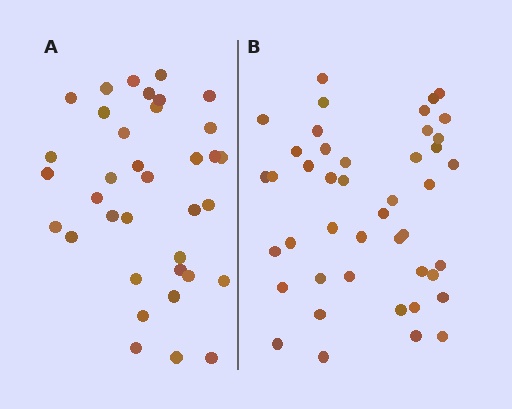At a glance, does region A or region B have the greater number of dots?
Region B (the right region) has more dots.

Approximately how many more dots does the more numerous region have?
Region B has roughly 8 or so more dots than region A.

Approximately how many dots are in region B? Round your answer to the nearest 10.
About 40 dots. (The exact count is 44, which rounds to 40.)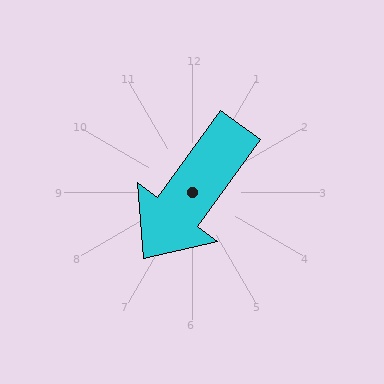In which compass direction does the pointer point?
Southwest.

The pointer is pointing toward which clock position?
Roughly 7 o'clock.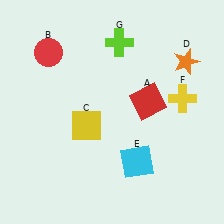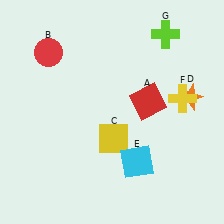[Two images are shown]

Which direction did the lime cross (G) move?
The lime cross (G) moved right.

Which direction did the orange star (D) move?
The orange star (D) moved down.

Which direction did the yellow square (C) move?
The yellow square (C) moved right.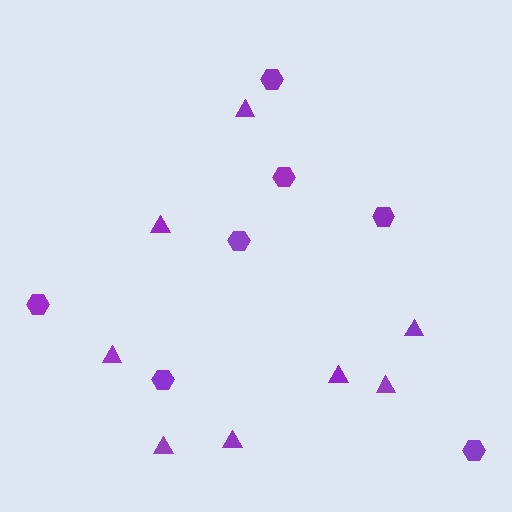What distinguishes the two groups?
There are 2 groups: one group of hexagons (7) and one group of triangles (8).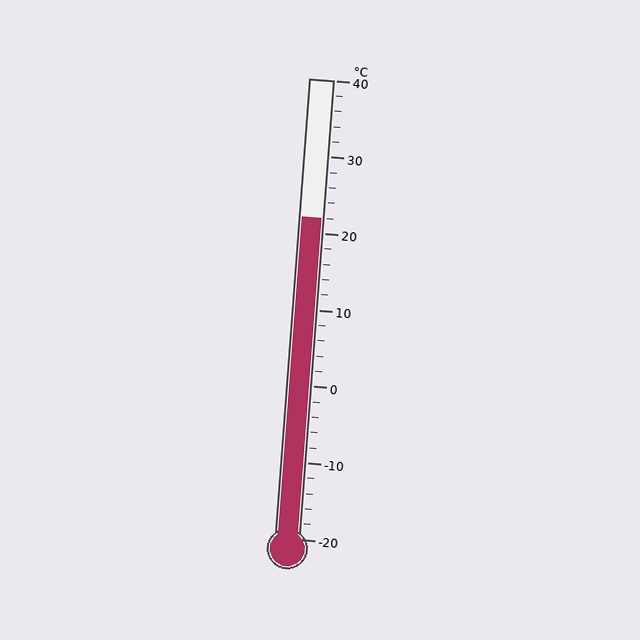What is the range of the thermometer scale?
The thermometer scale ranges from -20°C to 40°C.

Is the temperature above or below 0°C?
The temperature is above 0°C.